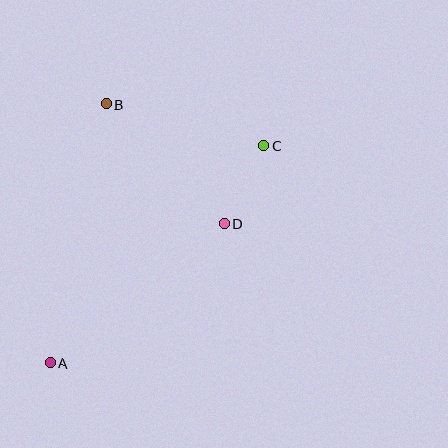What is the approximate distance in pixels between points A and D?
The distance between A and D is approximately 223 pixels.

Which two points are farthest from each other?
Points A and C are farthest from each other.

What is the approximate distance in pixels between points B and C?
The distance between B and C is approximately 163 pixels.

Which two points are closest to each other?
Points C and D are closest to each other.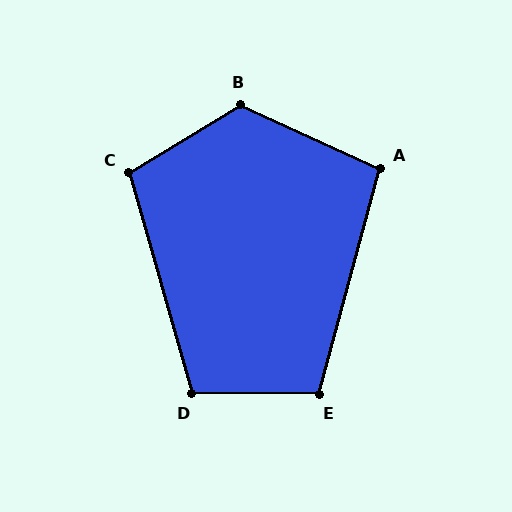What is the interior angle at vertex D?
Approximately 106 degrees (obtuse).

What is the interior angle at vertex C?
Approximately 105 degrees (obtuse).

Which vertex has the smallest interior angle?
A, at approximately 99 degrees.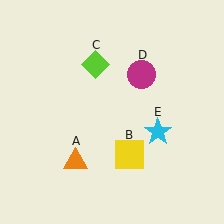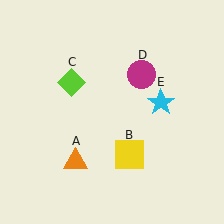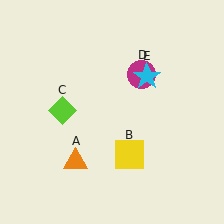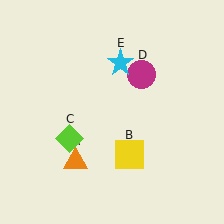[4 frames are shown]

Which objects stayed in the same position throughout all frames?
Orange triangle (object A) and yellow square (object B) and magenta circle (object D) remained stationary.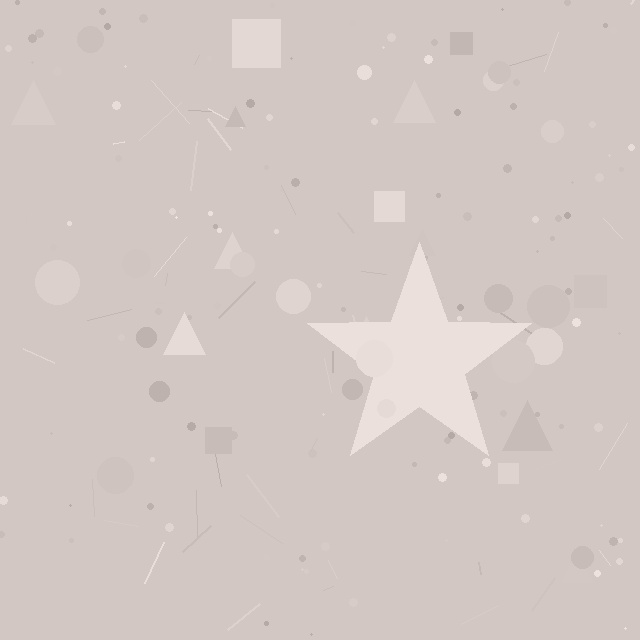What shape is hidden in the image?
A star is hidden in the image.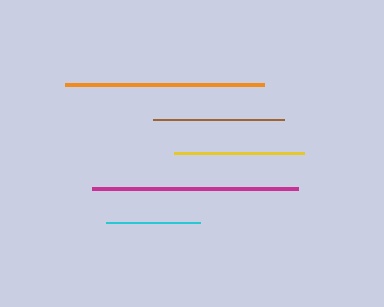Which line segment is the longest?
The magenta line is the longest at approximately 206 pixels.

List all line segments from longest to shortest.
From longest to shortest: magenta, orange, brown, yellow, cyan.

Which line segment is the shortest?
The cyan line is the shortest at approximately 95 pixels.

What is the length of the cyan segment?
The cyan segment is approximately 95 pixels long.